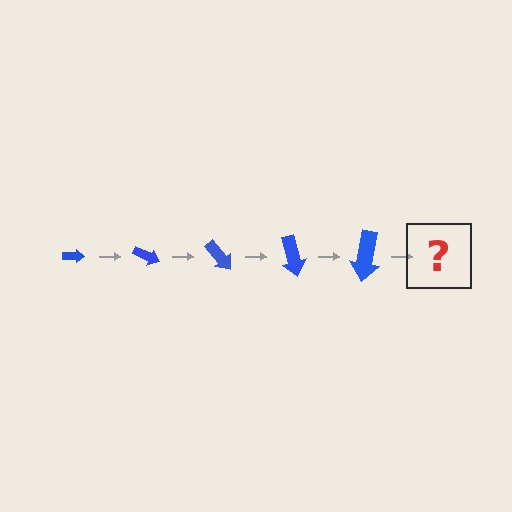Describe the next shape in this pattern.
It should be an arrow, larger than the previous one and rotated 125 degrees from the start.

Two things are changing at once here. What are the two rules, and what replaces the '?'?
The two rules are that the arrow grows larger each step and it rotates 25 degrees each step. The '?' should be an arrow, larger than the previous one and rotated 125 degrees from the start.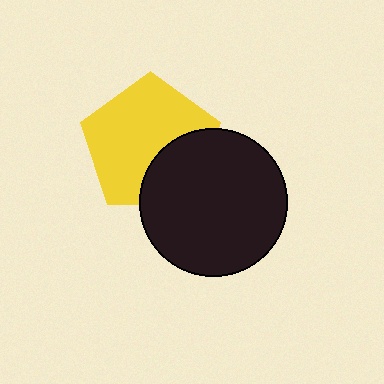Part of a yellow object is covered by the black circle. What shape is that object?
It is a pentagon.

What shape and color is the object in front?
The object in front is a black circle.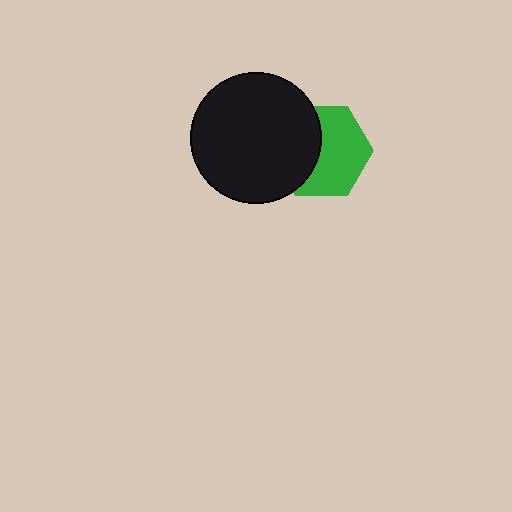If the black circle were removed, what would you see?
You would see the complete green hexagon.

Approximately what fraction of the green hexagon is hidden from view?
Roughly 41% of the green hexagon is hidden behind the black circle.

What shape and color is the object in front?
The object in front is a black circle.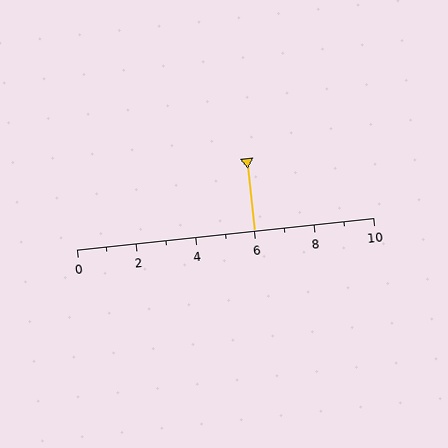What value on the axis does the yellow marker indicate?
The marker indicates approximately 6.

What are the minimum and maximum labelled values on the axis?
The axis runs from 0 to 10.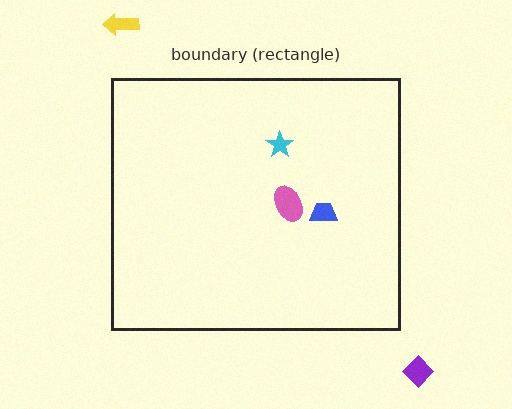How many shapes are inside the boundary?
3 inside, 2 outside.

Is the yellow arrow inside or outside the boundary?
Outside.